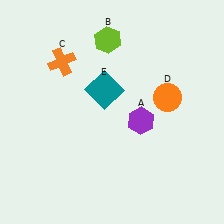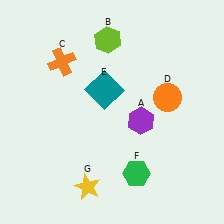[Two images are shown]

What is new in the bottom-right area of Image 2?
A green hexagon (F) was added in the bottom-right area of Image 2.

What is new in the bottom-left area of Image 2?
A yellow star (G) was added in the bottom-left area of Image 2.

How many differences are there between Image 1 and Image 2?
There are 2 differences between the two images.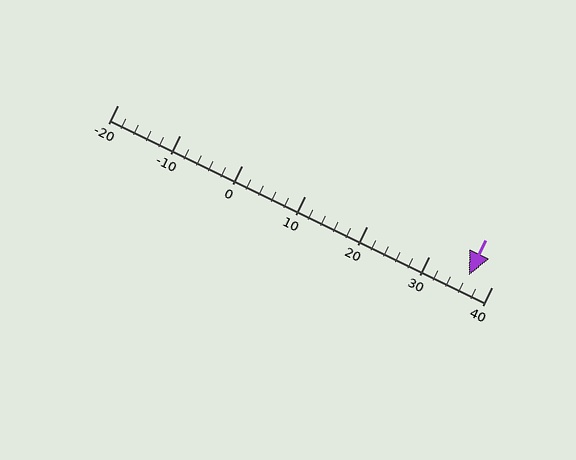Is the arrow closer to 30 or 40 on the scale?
The arrow is closer to 40.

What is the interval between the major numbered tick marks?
The major tick marks are spaced 10 units apart.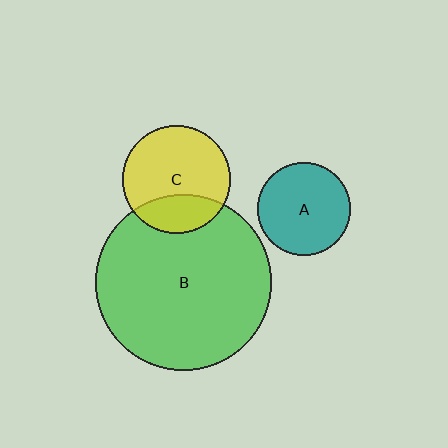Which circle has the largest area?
Circle B (green).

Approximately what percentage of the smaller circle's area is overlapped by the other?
Approximately 25%.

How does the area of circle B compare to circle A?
Approximately 3.6 times.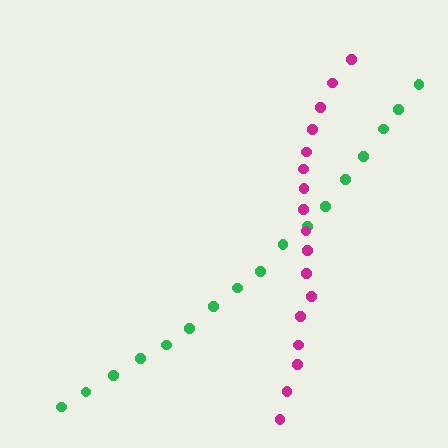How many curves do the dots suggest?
There are 2 distinct paths.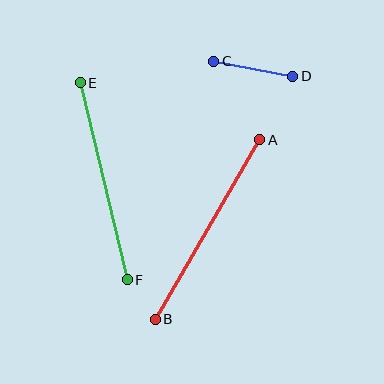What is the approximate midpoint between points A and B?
The midpoint is at approximately (208, 229) pixels.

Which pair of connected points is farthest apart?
Points A and B are farthest apart.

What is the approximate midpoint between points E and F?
The midpoint is at approximately (104, 181) pixels.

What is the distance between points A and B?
The distance is approximately 208 pixels.